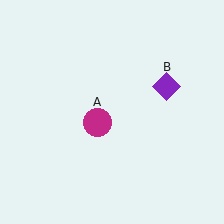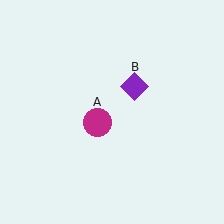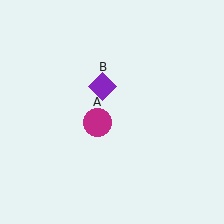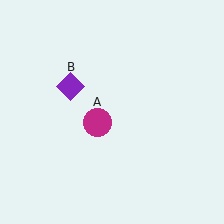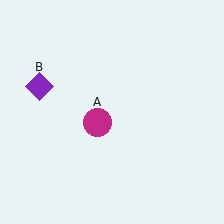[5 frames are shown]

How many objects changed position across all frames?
1 object changed position: purple diamond (object B).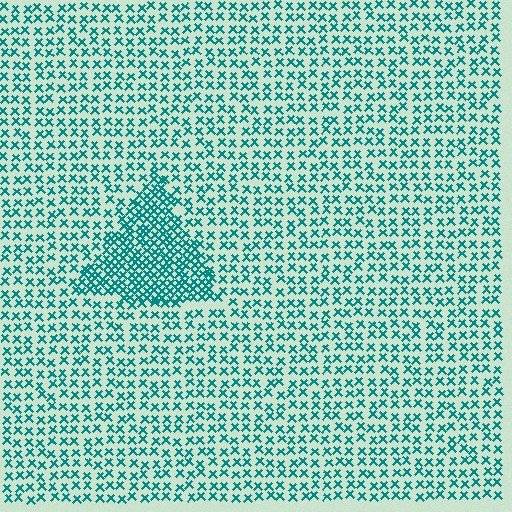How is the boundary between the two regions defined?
The boundary is defined by a change in element density (approximately 2.1x ratio). All elements are the same color, size, and shape.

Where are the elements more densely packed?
The elements are more densely packed inside the triangle boundary.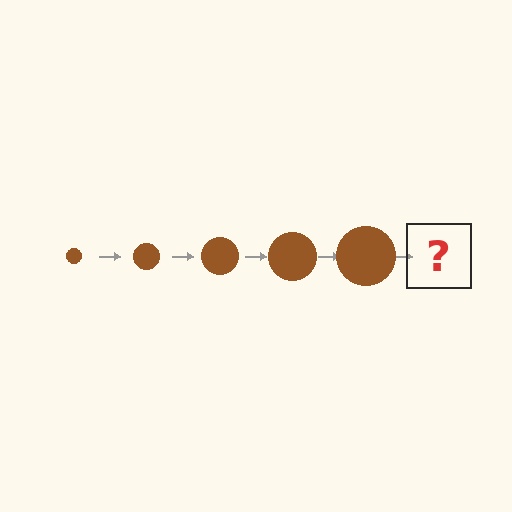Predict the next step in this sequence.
The next step is a brown circle, larger than the previous one.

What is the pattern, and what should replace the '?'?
The pattern is that the circle gets progressively larger each step. The '?' should be a brown circle, larger than the previous one.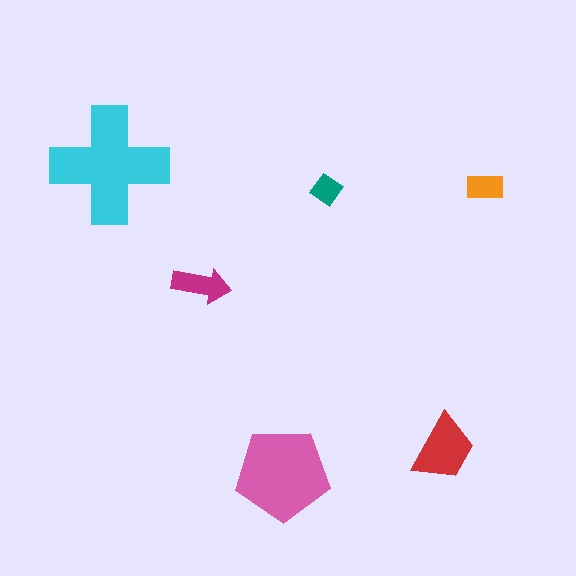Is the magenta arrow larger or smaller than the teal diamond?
Larger.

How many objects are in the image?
There are 6 objects in the image.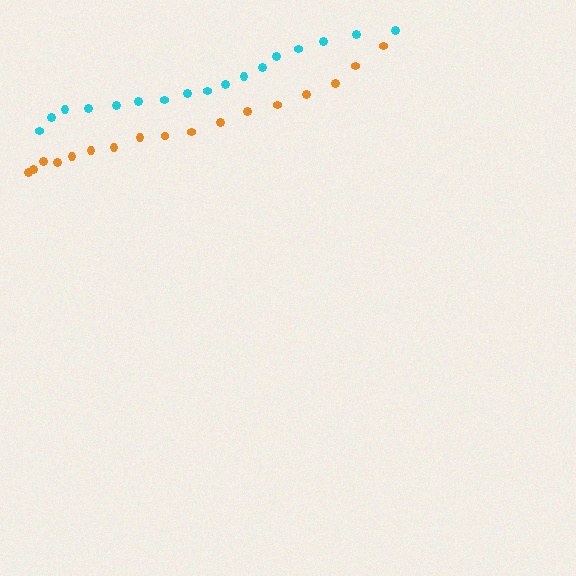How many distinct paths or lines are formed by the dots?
There are 2 distinct paths.